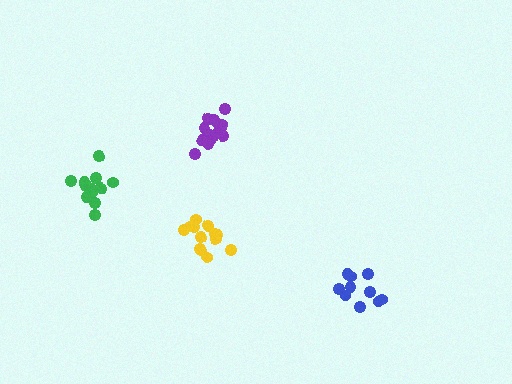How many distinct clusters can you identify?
There are 4 distinct clusters.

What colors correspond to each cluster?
The clusters are colored: blue, purple, yellow, green.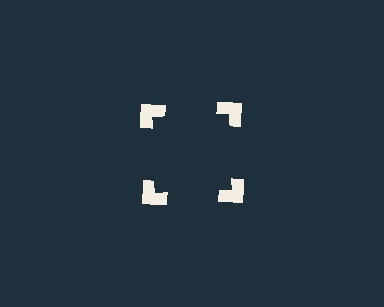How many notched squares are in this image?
There are 4 — one at each vertex of the illusory square.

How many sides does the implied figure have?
4 sides.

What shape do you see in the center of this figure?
An illusory square — its edges are inferred from the aligned wedge cuts in the notched squares, not physically drawn.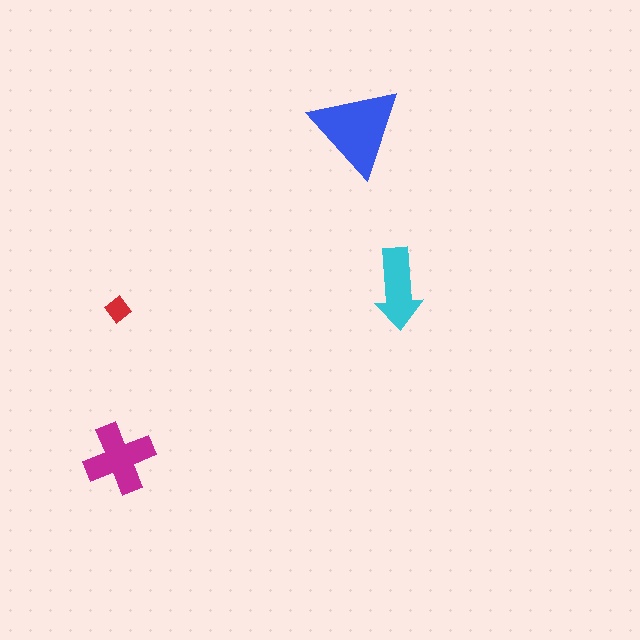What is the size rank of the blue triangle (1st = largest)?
1st.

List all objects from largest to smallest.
The blue triangle, the magenta cross, the cyan arrow, the red diamond.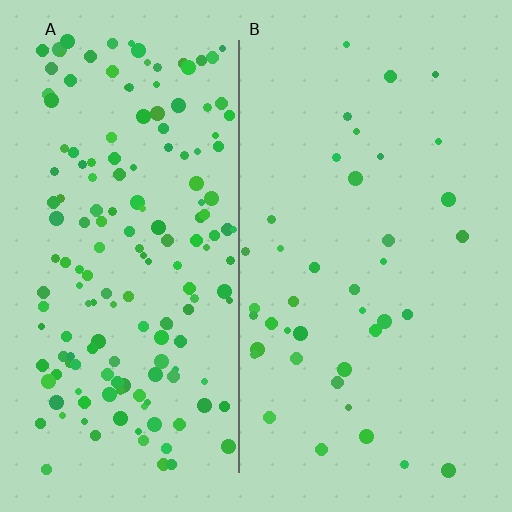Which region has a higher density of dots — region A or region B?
A (the left).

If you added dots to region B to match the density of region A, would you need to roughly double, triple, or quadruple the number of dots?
Approximately quadruple.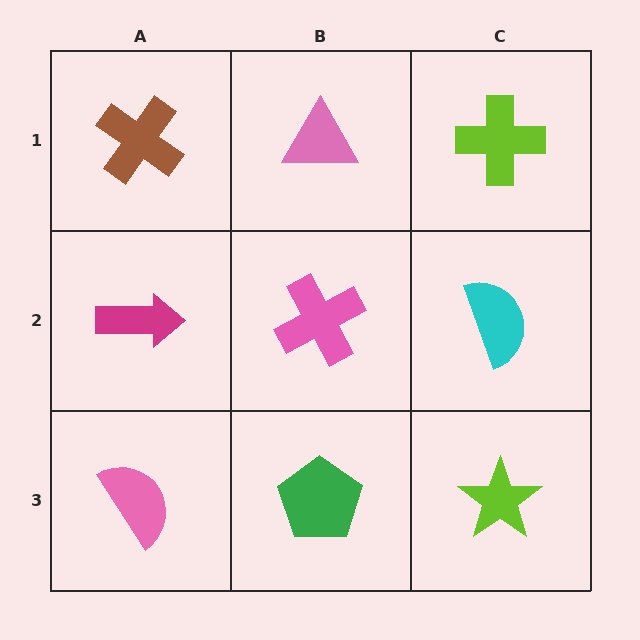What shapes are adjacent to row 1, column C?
A cyan semicircle (row 2, column C), a pink triangle (row 1, column B).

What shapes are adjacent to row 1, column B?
A pink cross (row 2, column B), a brown cross (row 1, column A), a lime cross (row 1, column C).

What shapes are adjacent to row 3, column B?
A pink cross (row 2, column B), a pink semicircle (row 3, column A), a lime star (row 3, column C).